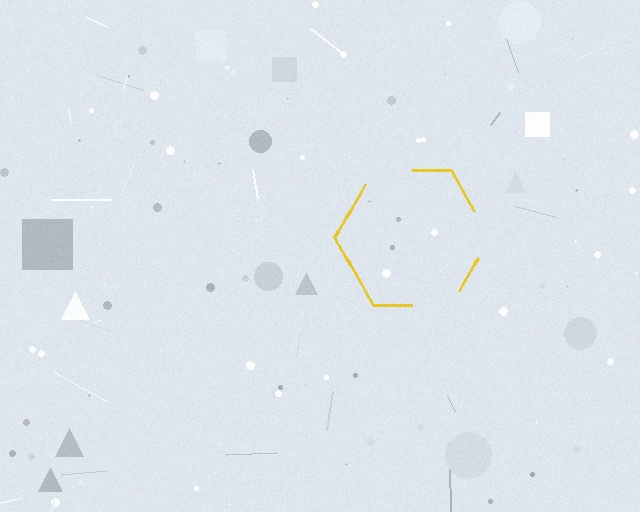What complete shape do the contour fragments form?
The contour fragments form a hexagon.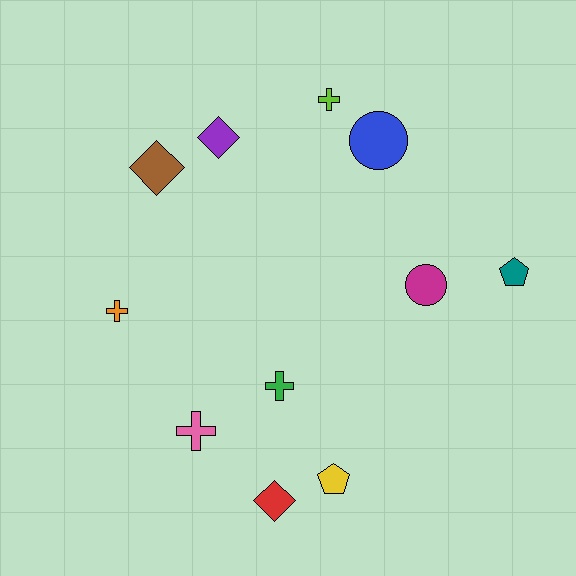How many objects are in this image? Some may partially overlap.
There are 11 objects.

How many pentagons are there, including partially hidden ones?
There are 2 pentagons.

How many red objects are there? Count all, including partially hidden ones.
There is 1 red object.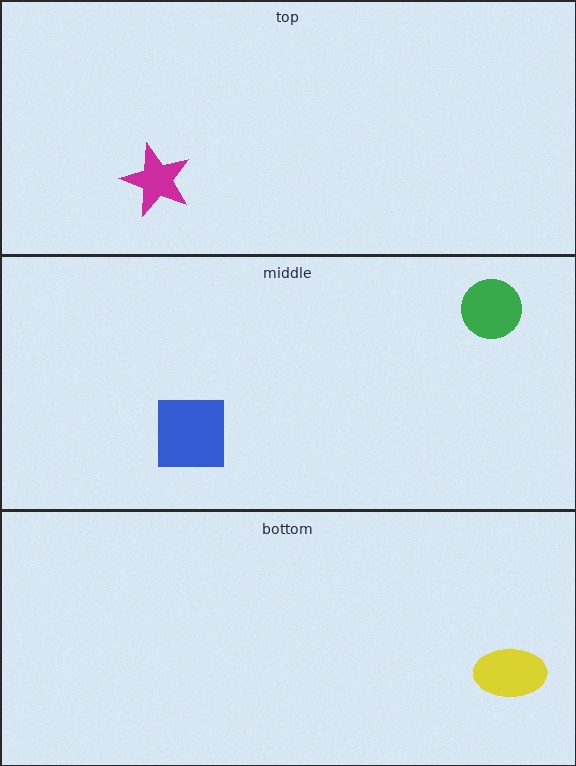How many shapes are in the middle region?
2.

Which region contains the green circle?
The middle region.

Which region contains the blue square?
The middle region.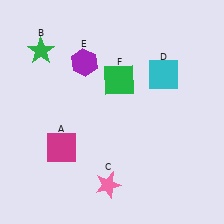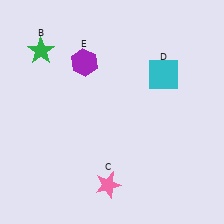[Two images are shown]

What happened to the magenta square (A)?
The magenta square (A) was removed in Image 2. It was in the bottom-left area of Image 1.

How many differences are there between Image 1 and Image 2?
There are 2 differences between the two images.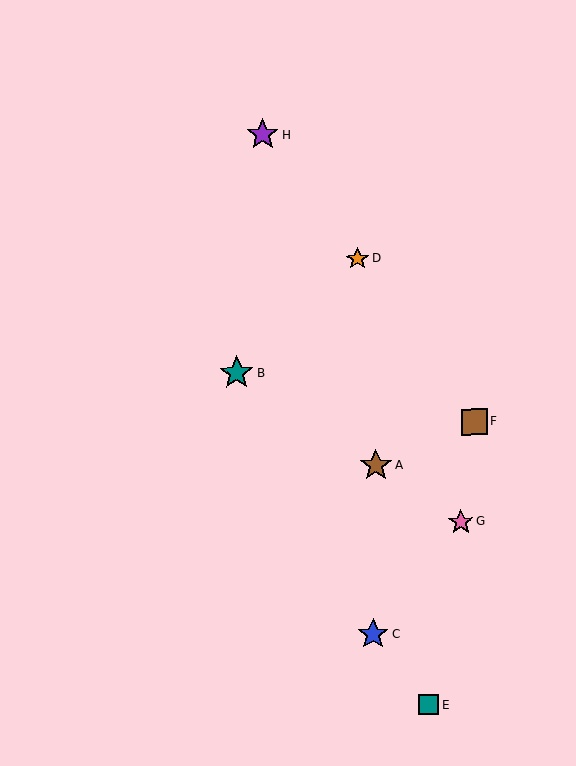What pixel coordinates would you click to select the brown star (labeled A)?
Click at (376, 466) to select the brown star A.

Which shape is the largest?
The teal star (labeled B) is the largest.